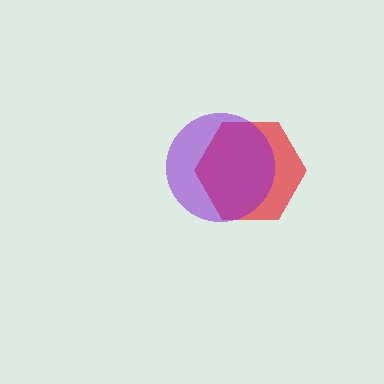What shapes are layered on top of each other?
The layered shapes are: a red hexagon, a purple circle.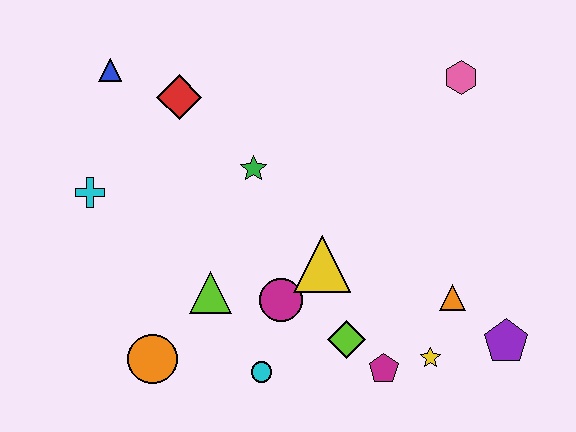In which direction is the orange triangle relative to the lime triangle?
The orange triangle is to the right of the lime triangle.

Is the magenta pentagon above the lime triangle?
No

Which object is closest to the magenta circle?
The yellow triangle is closest to the magenta circle.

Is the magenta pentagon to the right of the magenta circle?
Yes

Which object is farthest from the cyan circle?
The pink hexagon is farthest from the cyan circle.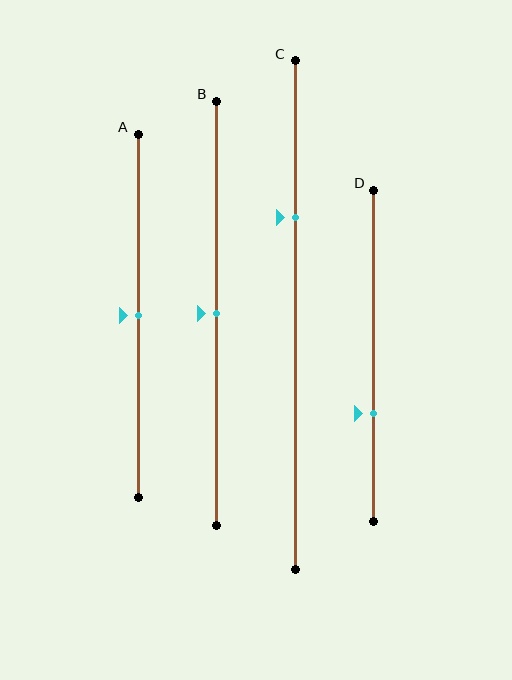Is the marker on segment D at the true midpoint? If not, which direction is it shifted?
No, the marker on segment D is shifted downward by about 18% of the segment length.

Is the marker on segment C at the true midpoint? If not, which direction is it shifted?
No, the marker on segment C is shifted upward by about 19% of the segment length.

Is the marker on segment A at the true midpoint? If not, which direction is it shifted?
Yes, the marker on segment A is at the true midpoint.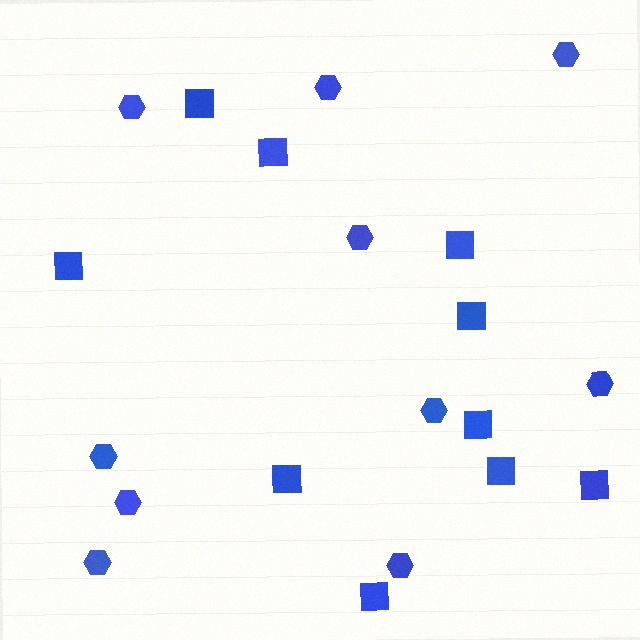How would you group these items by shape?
There are 2 groups: one group of squares (10) and one group of hexagons (10).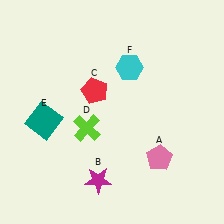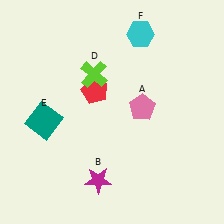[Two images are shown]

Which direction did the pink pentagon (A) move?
The pink pentagon (A) moved up.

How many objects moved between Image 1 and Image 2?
3 objects moved between the two images.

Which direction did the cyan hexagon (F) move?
The cyan hexagon (F) moved up.